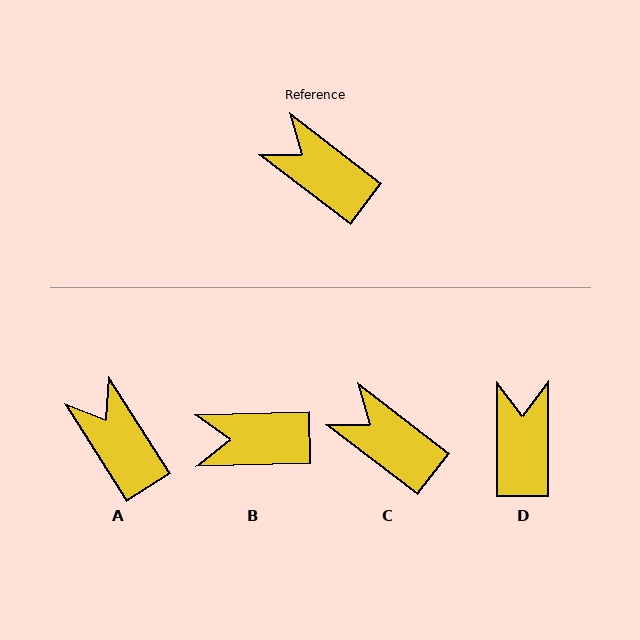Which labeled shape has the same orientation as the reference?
C.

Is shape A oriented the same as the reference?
No, it is off by about 20 degrees.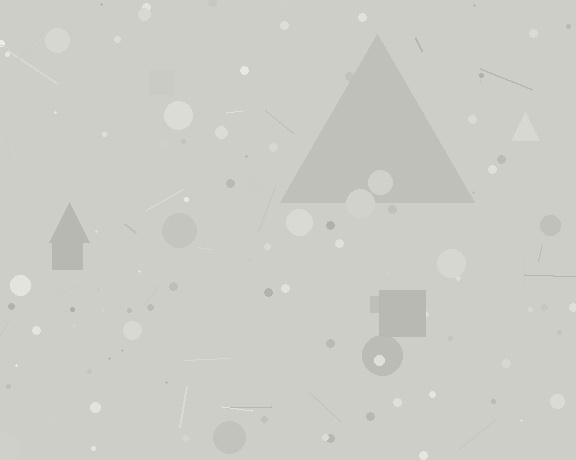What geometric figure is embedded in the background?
A triangle is embedded in the background.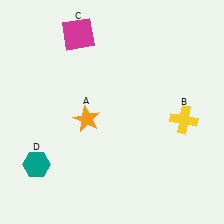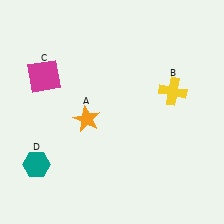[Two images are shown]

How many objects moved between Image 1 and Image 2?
2 objects moved between the two images.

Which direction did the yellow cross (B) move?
The yellow cross (B) moved up.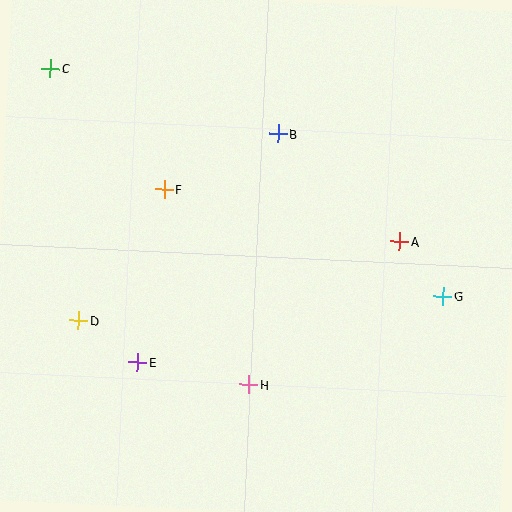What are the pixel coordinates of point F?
Point F is at (164, 189).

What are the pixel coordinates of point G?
Point G is at (443, 296).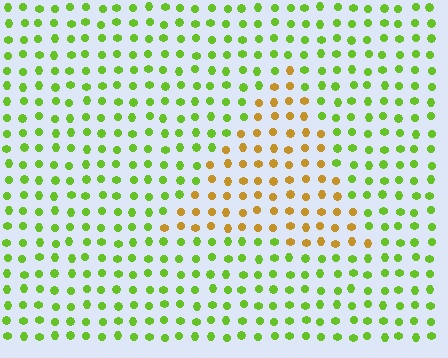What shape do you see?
I see a triangle.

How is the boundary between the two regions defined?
The boundary is defined purely by a slight shift in hue (about 55 degrees). Spacing, size, and orientation are identical on both sides.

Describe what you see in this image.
The image is filled with small lime elements in a uniform arrangement. A triangle-shaped region is visible where the elements are tinted to a slightly different hue, forming a subtle color boundary.